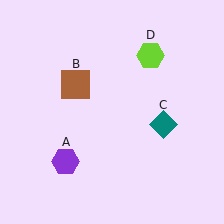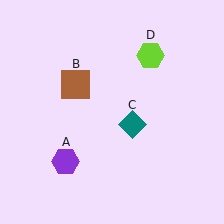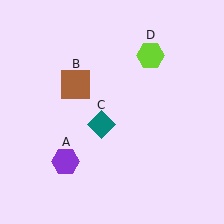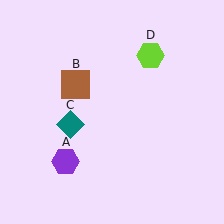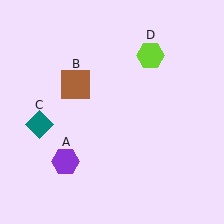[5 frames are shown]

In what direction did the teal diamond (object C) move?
The teal diamond (object C) moved left.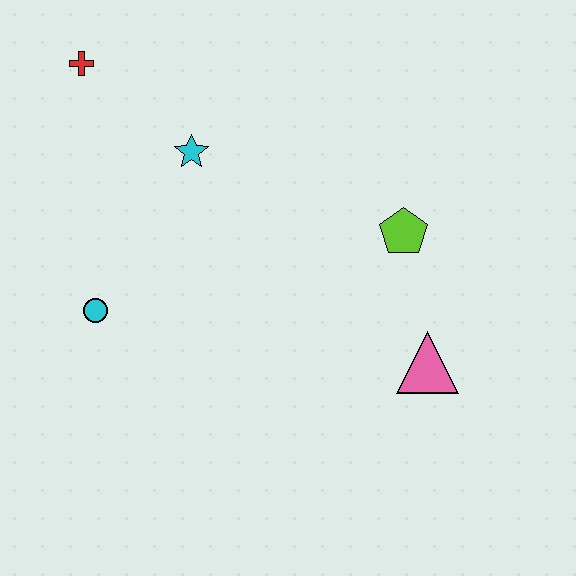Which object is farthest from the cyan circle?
The pink triangle is farthest from the cyan circle.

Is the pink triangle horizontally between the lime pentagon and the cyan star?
No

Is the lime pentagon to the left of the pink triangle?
Yes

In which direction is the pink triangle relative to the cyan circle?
The pink triangle is to the right of the cyan circle.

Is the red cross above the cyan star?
Yes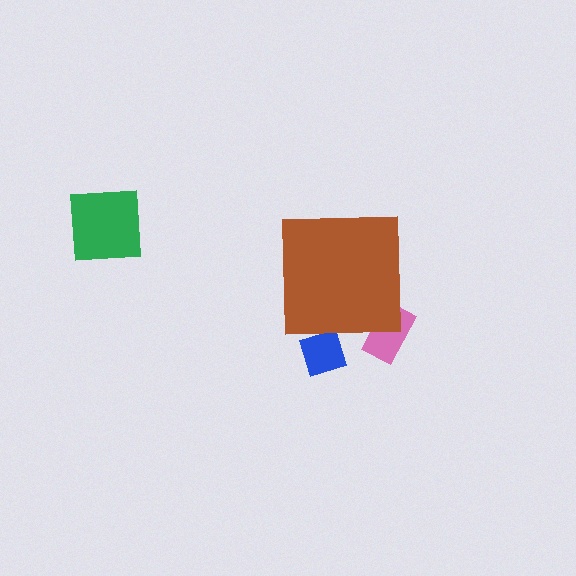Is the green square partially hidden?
No, the green square is fully visible.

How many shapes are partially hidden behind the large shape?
2 shapes are partially hidden.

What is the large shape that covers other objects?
A brown square.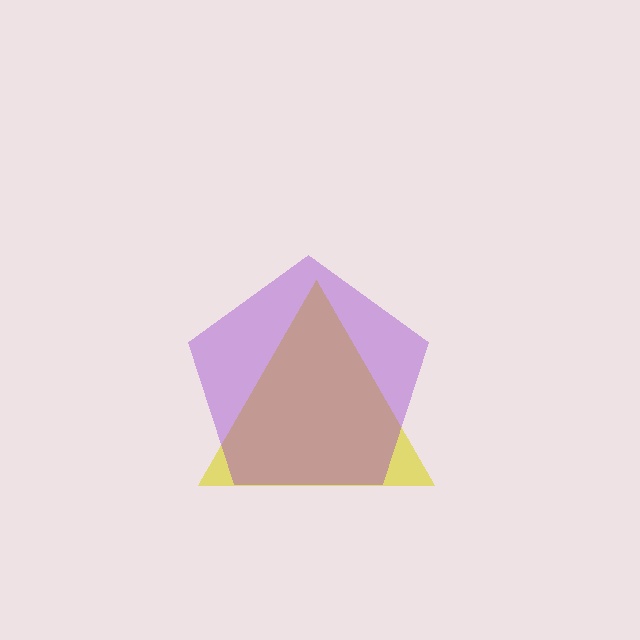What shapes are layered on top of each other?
The layered shapes are: a yellow triangle, a purple pentagon.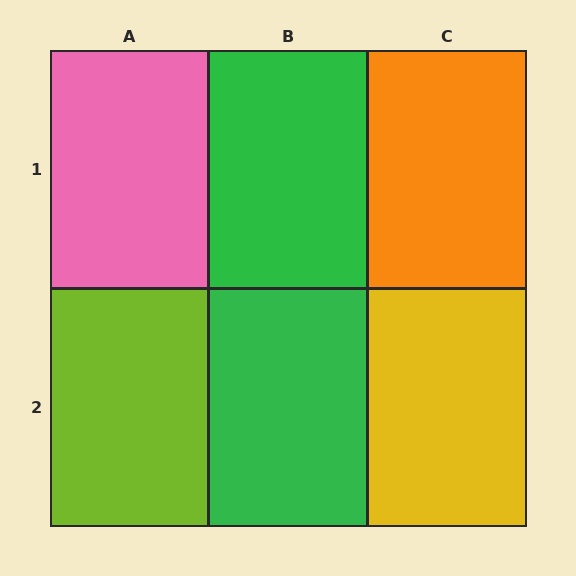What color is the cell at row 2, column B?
Green.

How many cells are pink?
1 cell is pink.